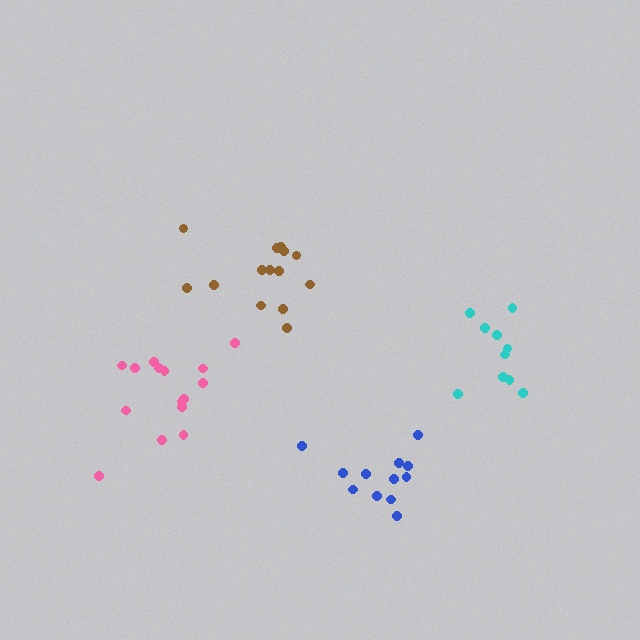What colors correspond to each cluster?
The clusters are colored: brown, cyan, pink, blue.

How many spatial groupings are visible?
There are 4 spatial groupings.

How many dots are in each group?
Group 1: 14 dots, Group 2: 10 dots, Group 3: 15 dots, Group 4: 12 dots (51 total).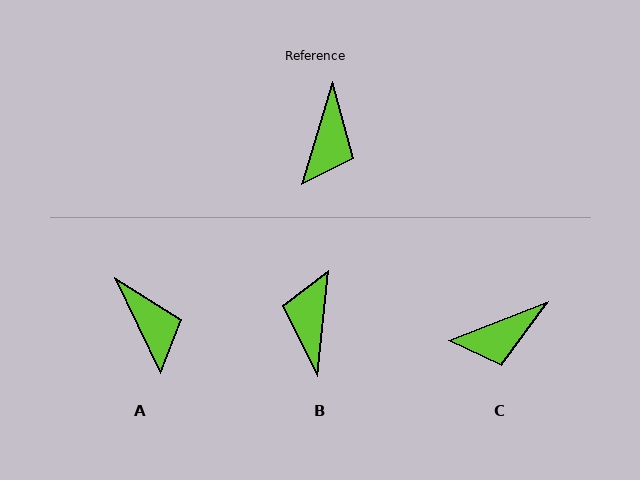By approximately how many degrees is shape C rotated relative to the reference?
Approximately 52 degrees clockwise.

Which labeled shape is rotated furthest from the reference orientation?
B, about 169 degrees away.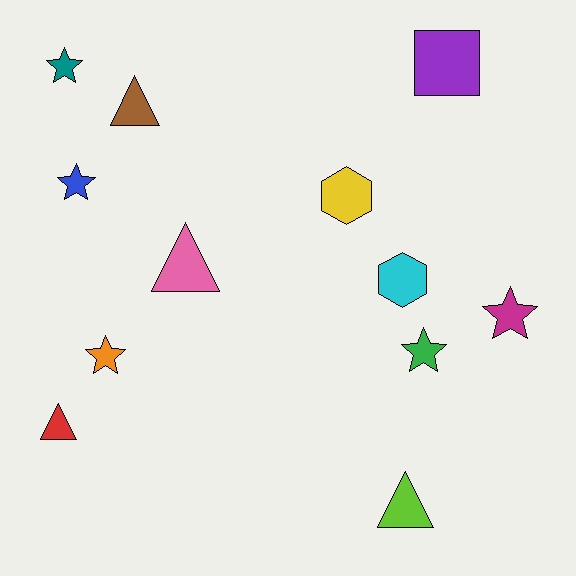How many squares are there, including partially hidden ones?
There is 1 square.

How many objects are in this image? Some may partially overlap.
There are 12 objects.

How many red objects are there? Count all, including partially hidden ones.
There is 1 red object.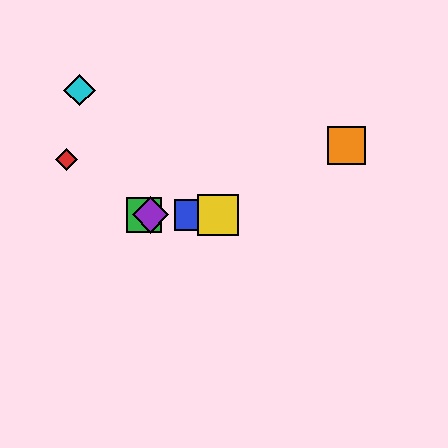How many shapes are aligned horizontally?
4 shapes (the blue square, the green square, the yellow square, the purple diamond) are aligned horizontally.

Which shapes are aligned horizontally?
The blue square, the green square, the yellow square, the purple diamond are aligned horizontally.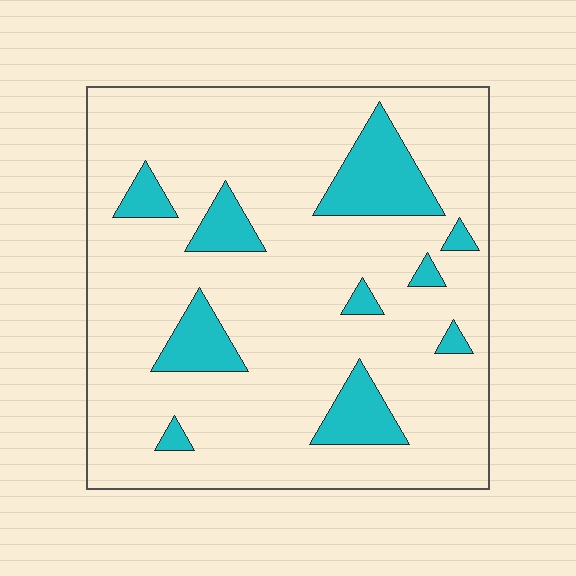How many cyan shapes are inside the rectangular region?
10.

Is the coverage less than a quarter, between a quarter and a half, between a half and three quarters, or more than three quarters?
Less than a quarter.